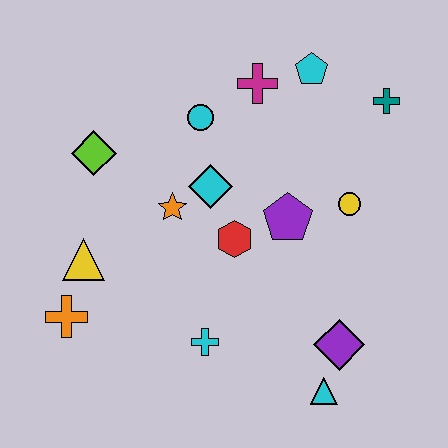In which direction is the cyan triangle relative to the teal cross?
The cyan triangle is below the teal cross.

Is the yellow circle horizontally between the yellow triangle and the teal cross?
Yes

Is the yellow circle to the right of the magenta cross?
Yes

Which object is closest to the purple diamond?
The cyan triangle is closest to the purple diamond.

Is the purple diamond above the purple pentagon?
No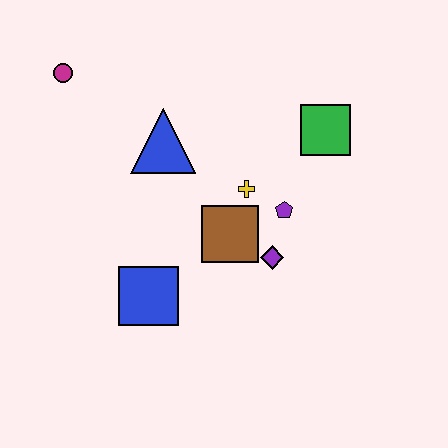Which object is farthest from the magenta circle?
The purple diamond is farthest from the magenta circle.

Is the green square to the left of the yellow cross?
No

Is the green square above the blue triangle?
Yes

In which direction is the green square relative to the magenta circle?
The green square is to the right of the magenta circle.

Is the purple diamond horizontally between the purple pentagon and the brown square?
Yes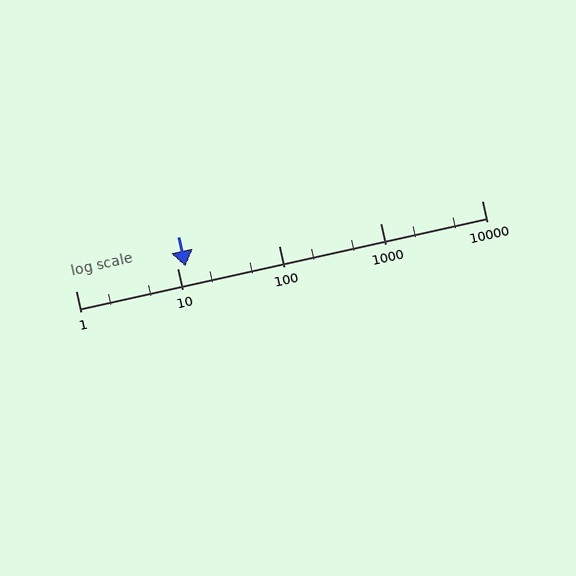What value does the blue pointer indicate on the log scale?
The pointer indicates approximately 12.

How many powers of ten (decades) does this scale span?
The scale spans 4 decades, from 1 to 10000.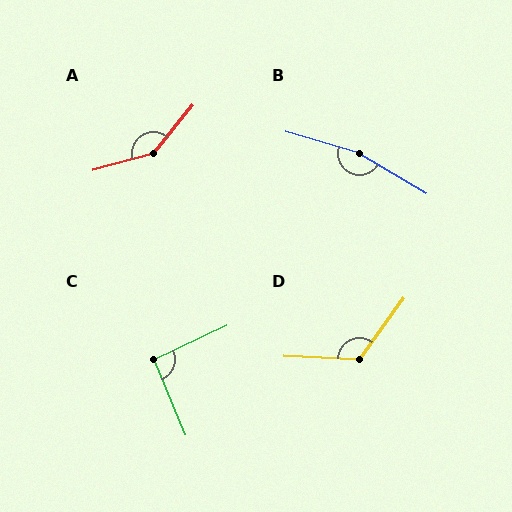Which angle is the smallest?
C, at approximately 93 degrees.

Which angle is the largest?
B, at approximately 166 degrees.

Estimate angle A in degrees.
Approximately 144 degrees.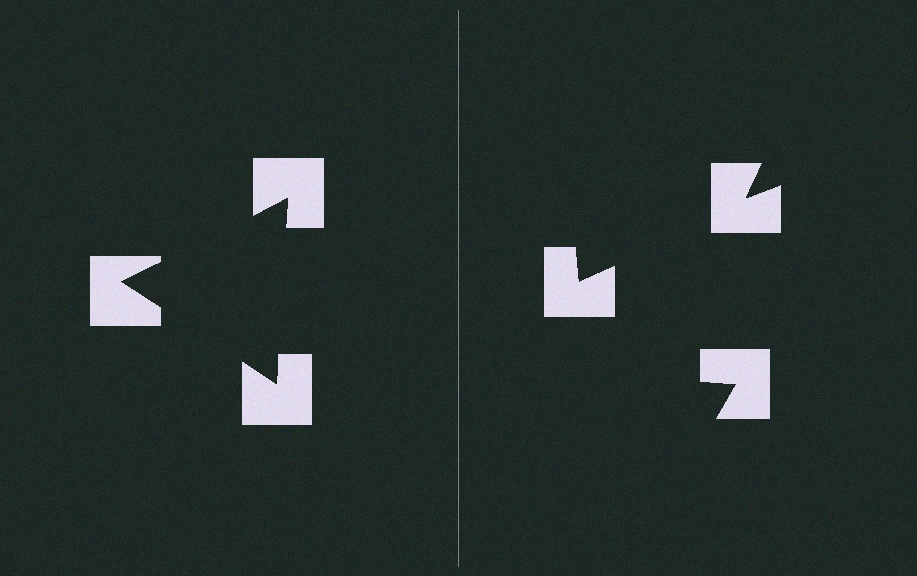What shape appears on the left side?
An illusory triangle.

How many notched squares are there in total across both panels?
6 — 3 on each side.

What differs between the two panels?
The notched squares are positioned identically on both sides; only the wedge orientations differ. On the left they align to a triangle; on the right they are misaligned.